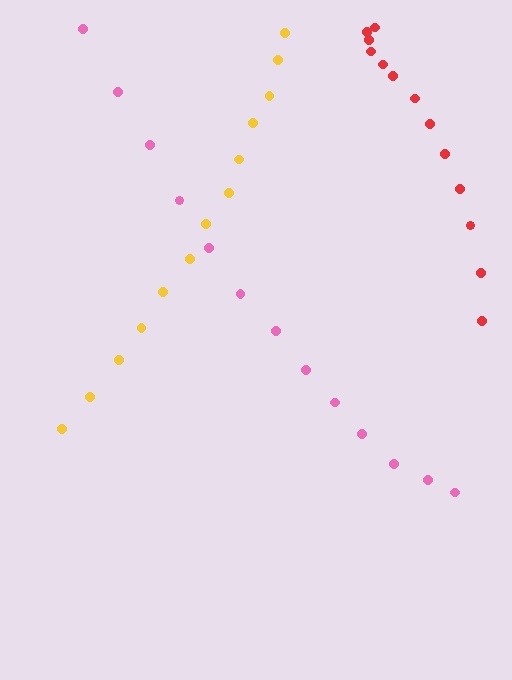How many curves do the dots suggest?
There are 3 distinct paths.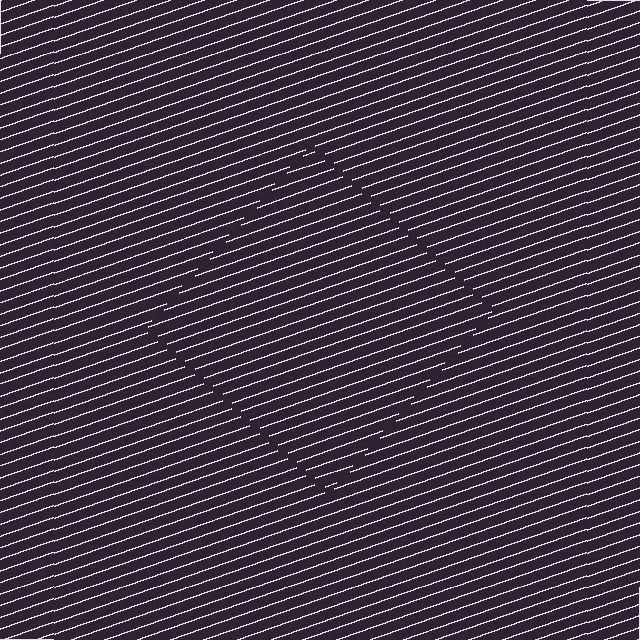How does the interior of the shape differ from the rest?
The interior of the shape contains the same grating, shifted by half a period — the contour is defined by the phase discontinuity where line-ends from the inner and outer gratings abut.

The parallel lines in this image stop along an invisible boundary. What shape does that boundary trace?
An illusory square. The interior of the shape contains the same grating, shifted by half a period — the contour is defined by the phase discontinuity where line-ends from the inner and outer gratings abut.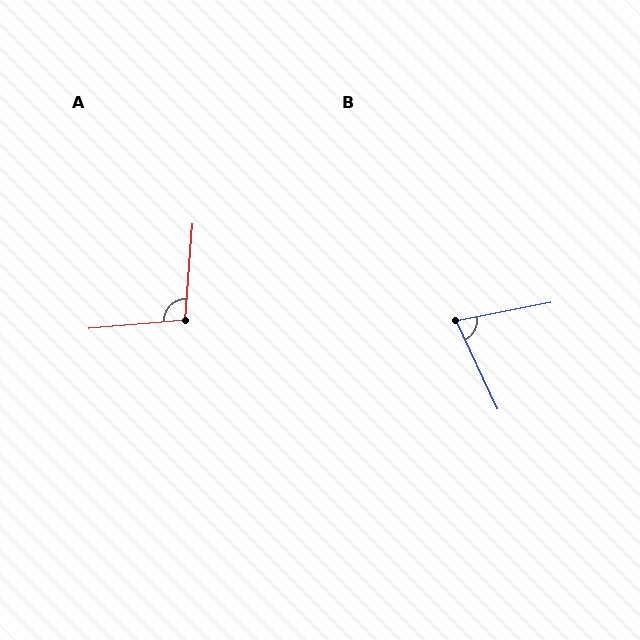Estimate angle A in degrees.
Approximately 100 degrees.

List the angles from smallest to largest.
B (76°), A (100°).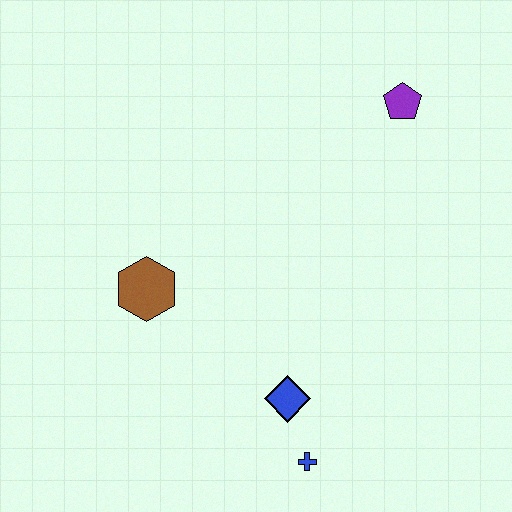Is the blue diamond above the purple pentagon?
No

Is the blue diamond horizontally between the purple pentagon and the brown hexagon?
Yes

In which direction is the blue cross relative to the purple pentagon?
The blue cross is below the purple pentagon.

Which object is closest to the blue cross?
The blue diamond is closest to the blue cross.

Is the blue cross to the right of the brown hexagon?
Yes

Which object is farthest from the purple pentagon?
The blue cross is farthest from the purple pentagon.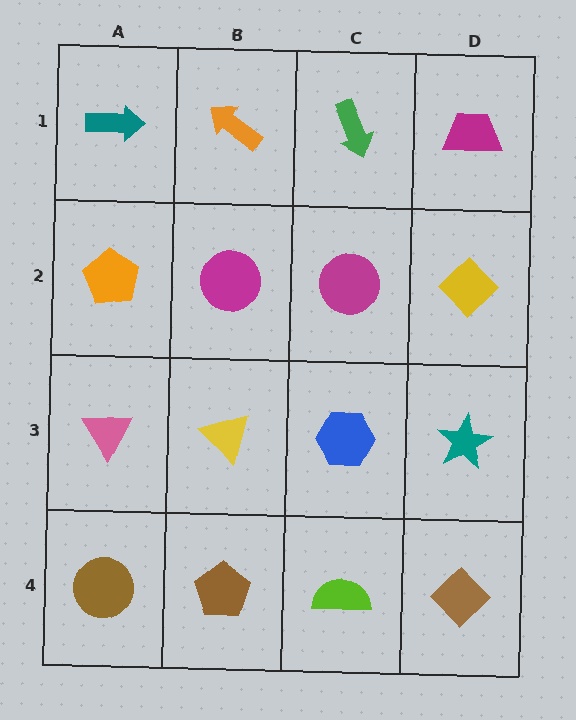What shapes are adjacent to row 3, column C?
A magenta circle (row 2, column C), a lime semicircle (row 4, column C), a yellow triangle (row 3, column B), a teal star (row 3, column D).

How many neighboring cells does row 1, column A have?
2.